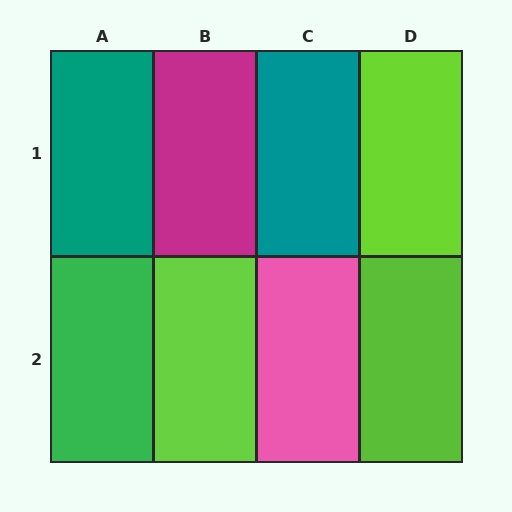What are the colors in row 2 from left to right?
Green, lime, pink, lime.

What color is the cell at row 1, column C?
Teal.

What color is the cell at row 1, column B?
Magenta.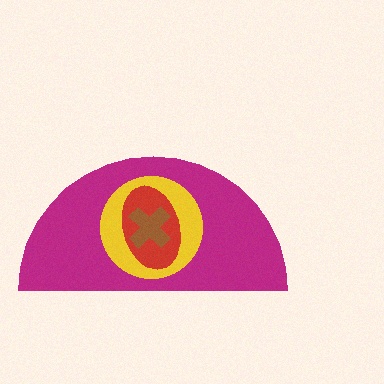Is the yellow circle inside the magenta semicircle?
Yes.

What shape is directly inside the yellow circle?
The red ellipse.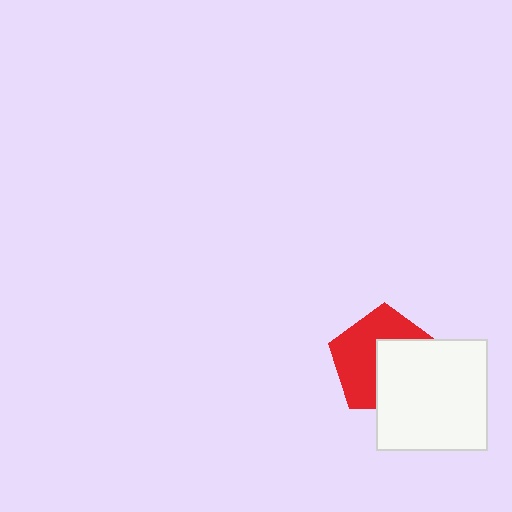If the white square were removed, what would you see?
You would see the complete red pentagon.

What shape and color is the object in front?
The object in front is a white square.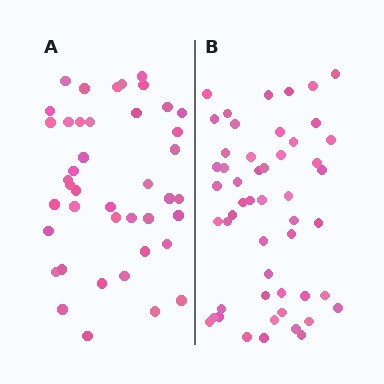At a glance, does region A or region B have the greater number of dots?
Region B (the right region) has more dots.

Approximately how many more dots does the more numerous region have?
Region B has roughly 8 or so more dots than region A.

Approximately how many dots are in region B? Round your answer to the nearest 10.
About 50 dots. (The exact count is 51, which rounds to 50.)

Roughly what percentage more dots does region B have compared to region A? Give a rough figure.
About 20% more.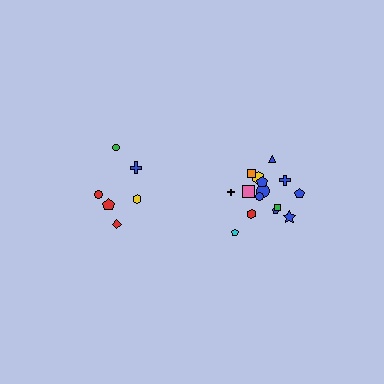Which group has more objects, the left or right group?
The right group.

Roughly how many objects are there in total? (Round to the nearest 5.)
Roughly 20 objects in total.